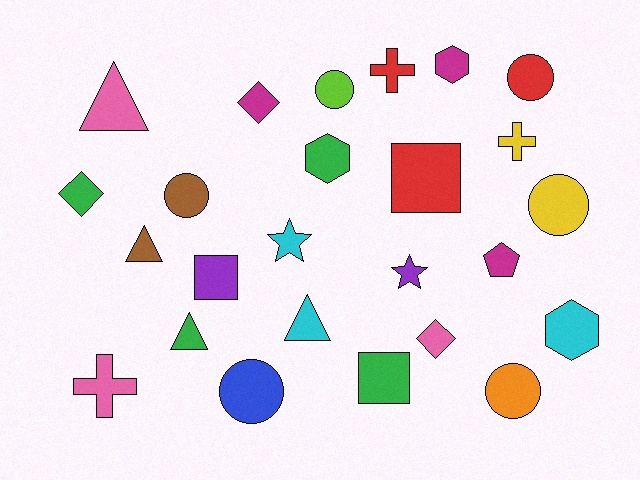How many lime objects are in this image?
There is 1 lime object.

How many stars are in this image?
There are 2 stars.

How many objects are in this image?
There are 25 objects.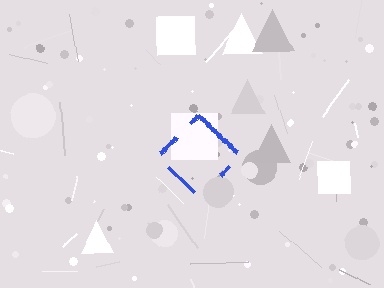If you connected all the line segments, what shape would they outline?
They would outline a diamond.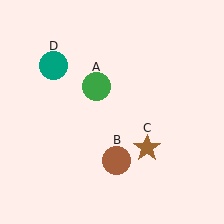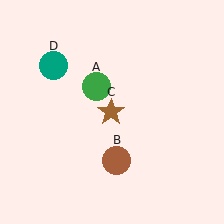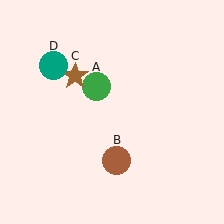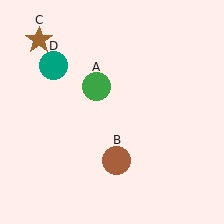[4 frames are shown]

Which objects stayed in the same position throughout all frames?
Green circle (object A) and brown circle (object B) and teal circle (object D) remained stationary.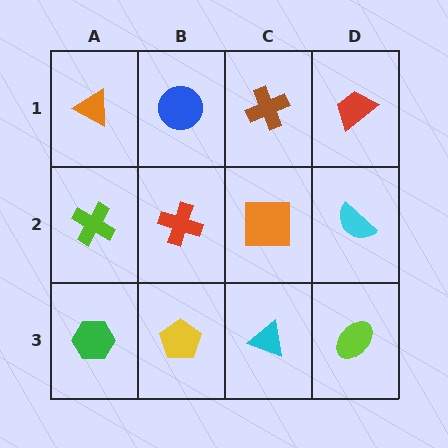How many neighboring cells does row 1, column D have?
2.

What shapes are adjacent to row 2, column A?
An orange triangle (row 1, column A), a green hexagon (row 3, column A), a red cross (row 2, column B).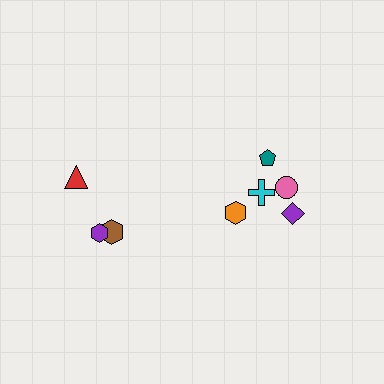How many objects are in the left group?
There are 3 objects.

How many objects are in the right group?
There are 5 objects.